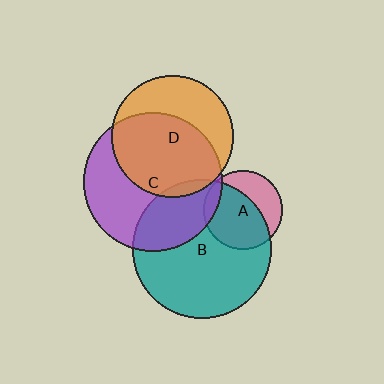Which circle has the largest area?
Circle C (purple).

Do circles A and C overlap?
Yes.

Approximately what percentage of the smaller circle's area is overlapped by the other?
Approximately 10%.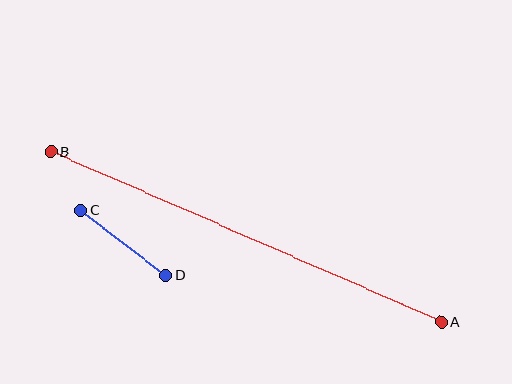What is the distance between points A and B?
The distance is approximately 426 pixels.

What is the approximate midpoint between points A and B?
The midpoint is at approximately (246, 237) pixels.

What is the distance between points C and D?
The distance is approximately 107 pixels.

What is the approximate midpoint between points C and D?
The midpoint is at approximately (123, 242) pixels.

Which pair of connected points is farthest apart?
Points A and B are farthest apart.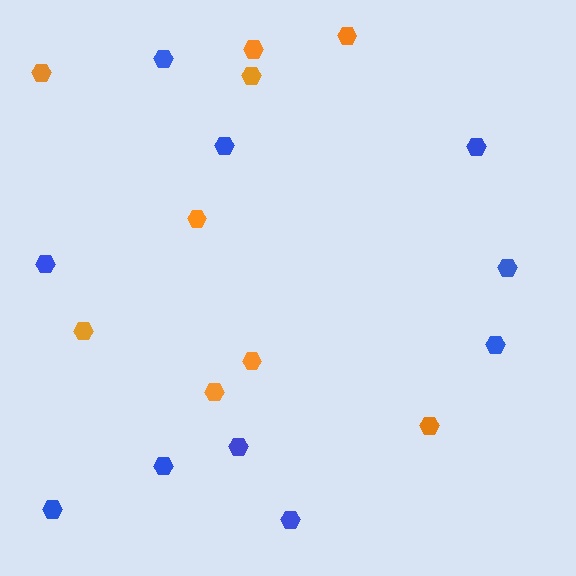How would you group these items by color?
There are 2 groups: one group of blue hexagons (10) and one group of orange hexagons (9).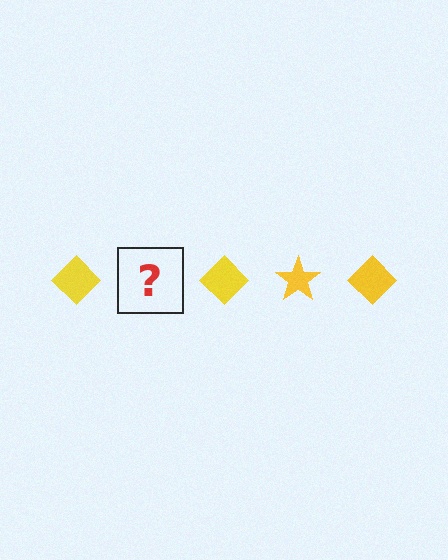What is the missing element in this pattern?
The missing element is a yellow star.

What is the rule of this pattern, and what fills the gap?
The rule is that the pattern cycles through diamond, star shapes in yellow. The gap should be filled with a yellow star.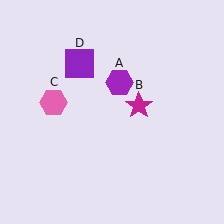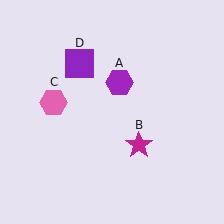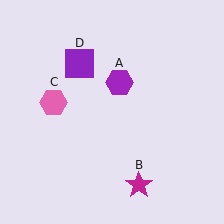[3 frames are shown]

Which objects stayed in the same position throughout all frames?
Purple hexagon (object A) and pink hexagon (object C) and purple square (object D) remained stationary.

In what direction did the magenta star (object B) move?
The magenta star (object B) moved down.